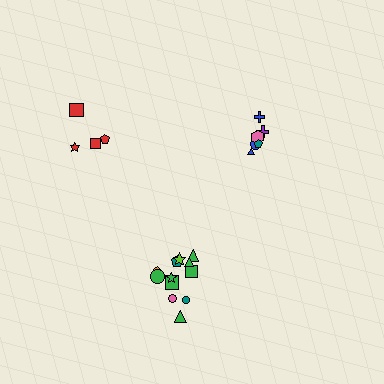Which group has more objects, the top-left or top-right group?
The top-right group.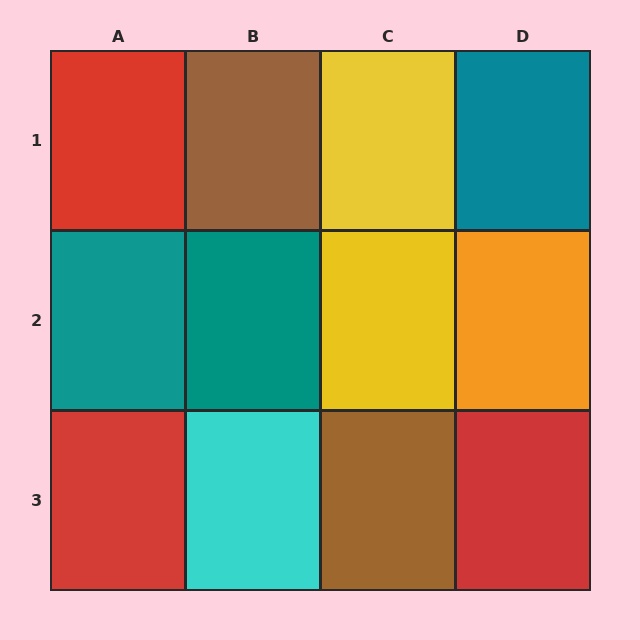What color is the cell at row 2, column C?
Yellow.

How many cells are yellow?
2 cells are yellow.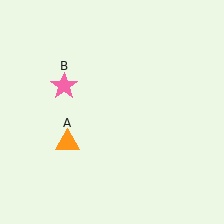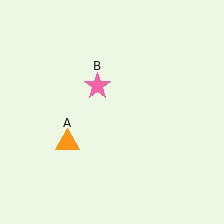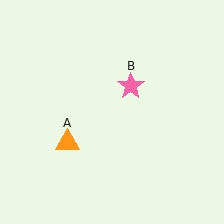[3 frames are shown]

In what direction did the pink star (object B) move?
The pink star (object B) moved right.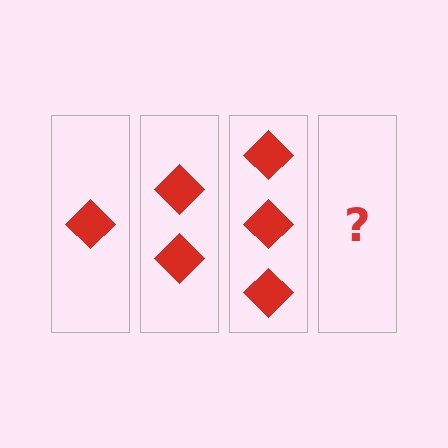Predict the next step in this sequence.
The next step is 4 diamonds.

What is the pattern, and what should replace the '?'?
The pattern is that each step adds one more diamond. The '?' should be 4 diamonds.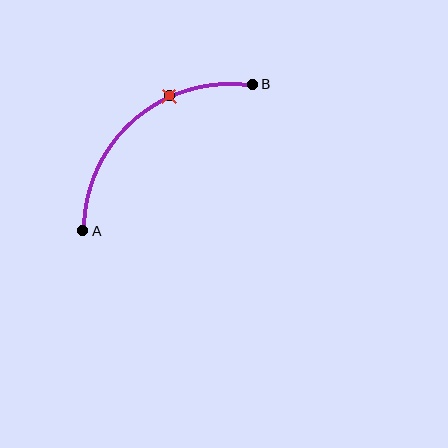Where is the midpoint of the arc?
The arc midpoint is the point on the curve farthest from the straight line joining A and B. It sits above and to the left of that line.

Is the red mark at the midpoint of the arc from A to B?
No. The red mark lies on the arc but is closer to endpoint B. The arc midpoint would be at the point on the curve equidistant along the arc from both A and B.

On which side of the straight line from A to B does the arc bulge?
The arc bulges above and to the left of the straight line connecting A and B.